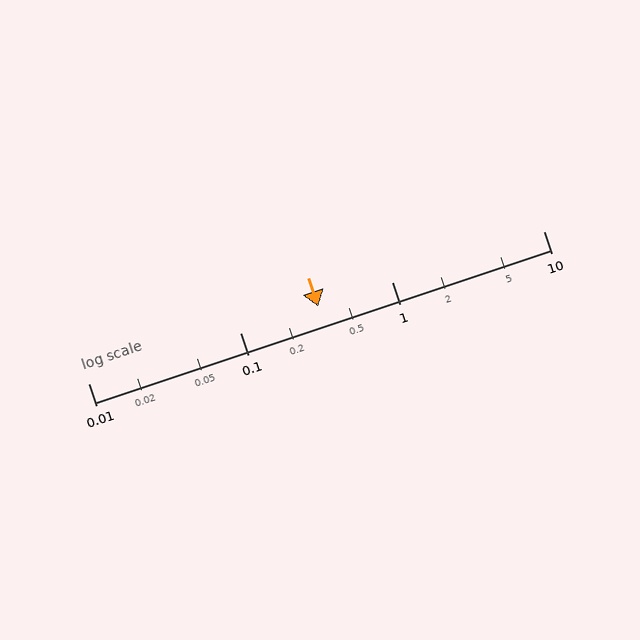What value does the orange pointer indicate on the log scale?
The pointer indicates approximately 0.33.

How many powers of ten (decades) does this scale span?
The scale spans 3 decades, from 0.01 to 10.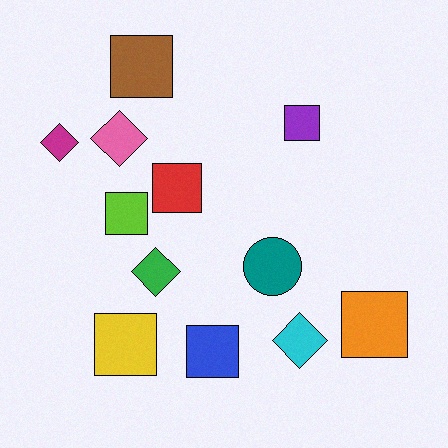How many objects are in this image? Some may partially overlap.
There are 12 objects.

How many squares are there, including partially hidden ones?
There are 7 squares.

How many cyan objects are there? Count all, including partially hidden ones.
There is 1 cyan object.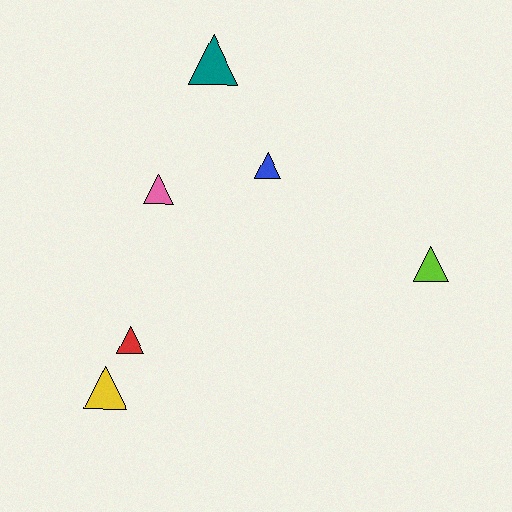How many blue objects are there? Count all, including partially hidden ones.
There is 1 blue object.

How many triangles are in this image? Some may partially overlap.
There are 6 triangles.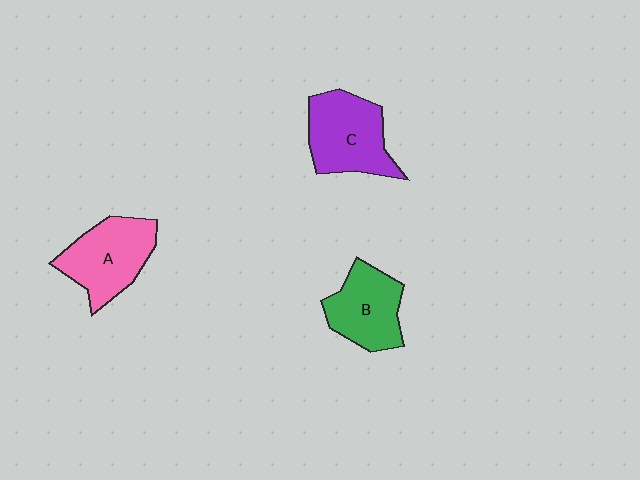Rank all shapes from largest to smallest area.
From largest to smallest: C (purple), A (pink), B (green).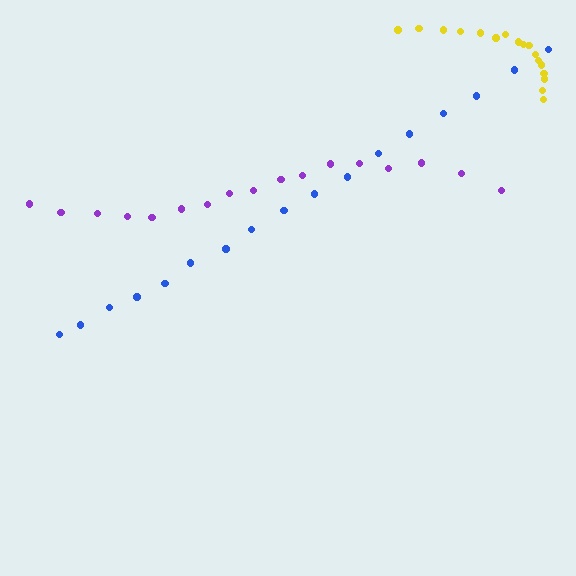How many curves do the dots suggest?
There are 3 distinct paths.